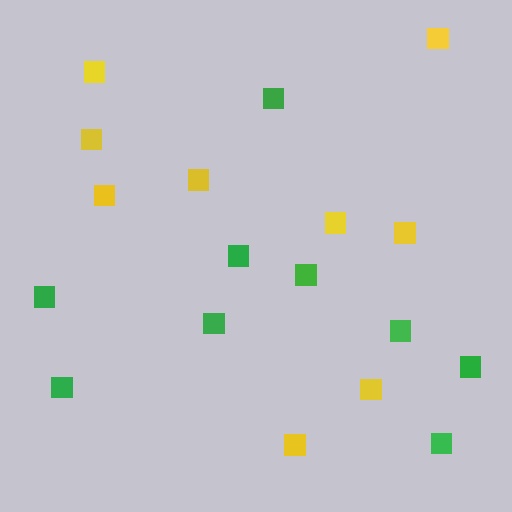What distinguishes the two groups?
There are 2 groups: one group of yellow squares (9) and one group of green squares (9).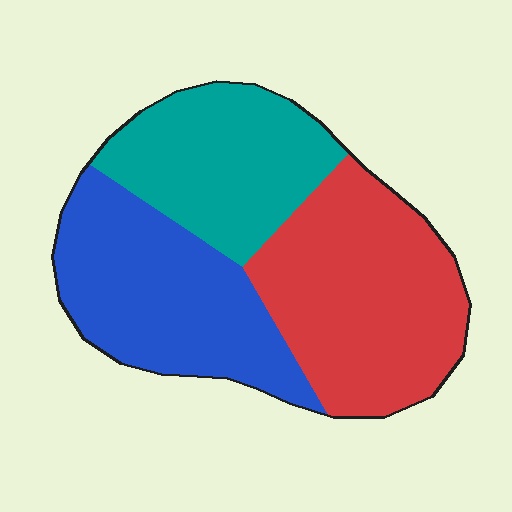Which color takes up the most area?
Red, at roughly 40%.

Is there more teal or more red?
Red.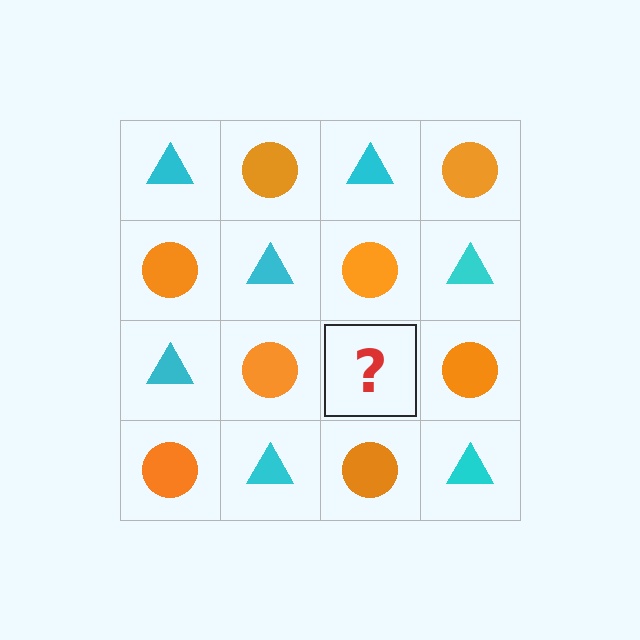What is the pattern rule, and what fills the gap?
The rule is that it alternates cyan triangle and orange circle in a checkerboard pattern. The gap should be filled with a cyan triangle.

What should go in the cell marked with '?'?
The missing cell should contain a cyan triangle.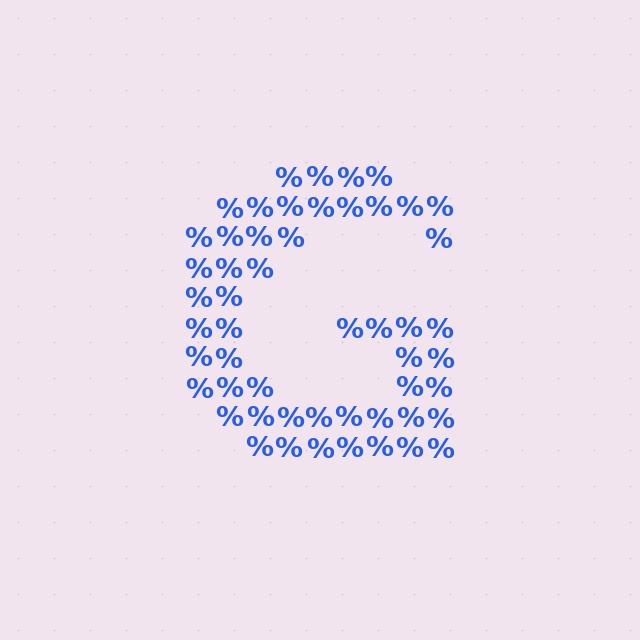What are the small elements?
The small elements are percent signs.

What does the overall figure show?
The overall figure shows the letter G.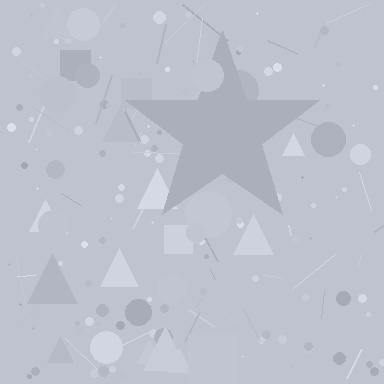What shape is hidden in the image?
A star is hidden in the image.